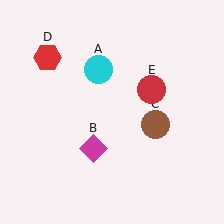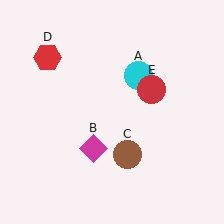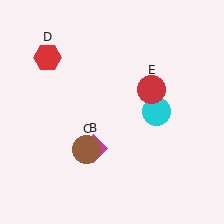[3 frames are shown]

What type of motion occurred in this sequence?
The cyan circle (object A), brown circle (object C) rotated clockwise around the center of the scene.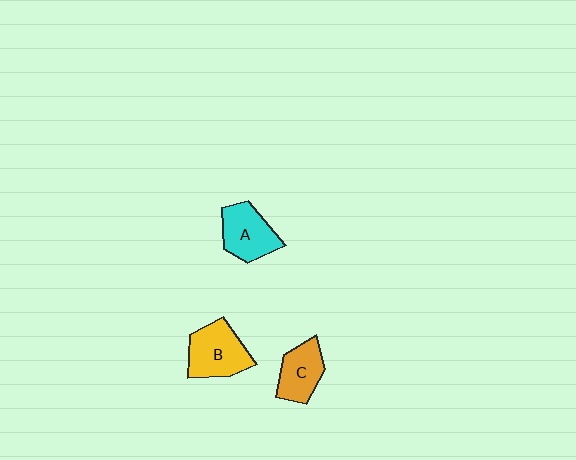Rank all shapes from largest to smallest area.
From largest to smallest: B (yellow), A (cyan), C (orange).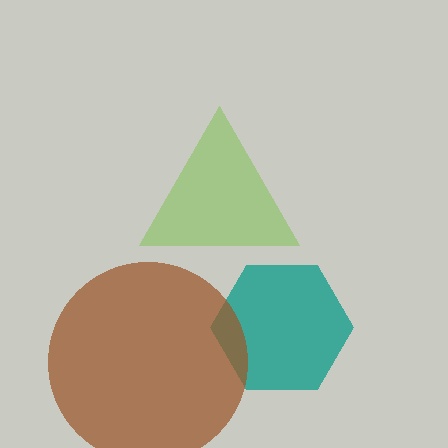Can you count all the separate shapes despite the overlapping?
Yes, there are 3 separate shapes.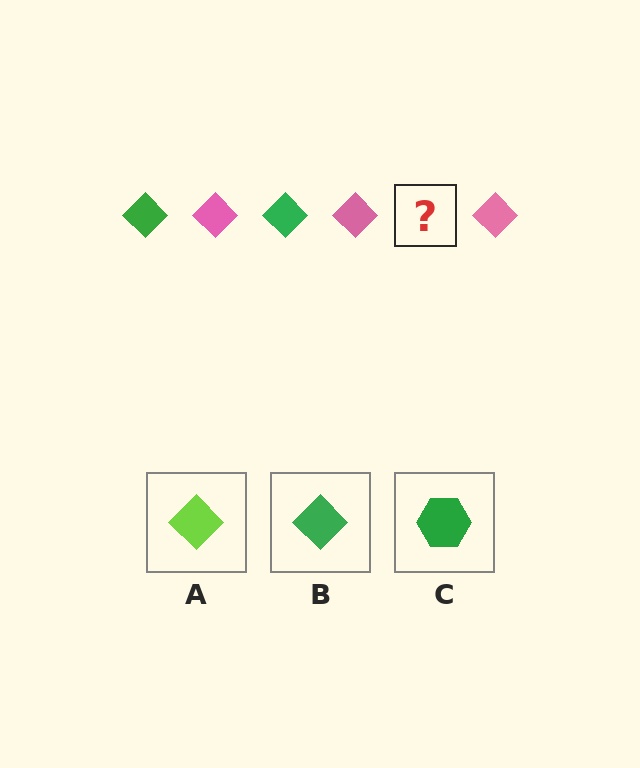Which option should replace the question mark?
Option B.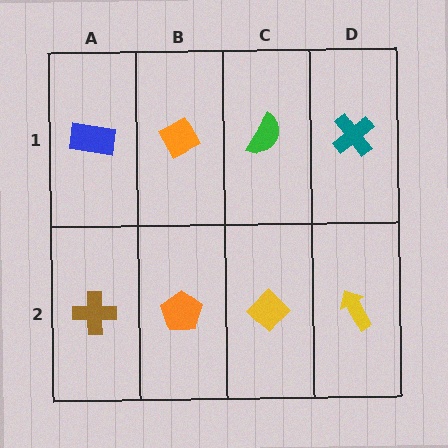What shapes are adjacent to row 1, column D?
A yellow arrow (row 2, column D), a green semicircle (row 1, column C).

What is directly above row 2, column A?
A blue rectangle.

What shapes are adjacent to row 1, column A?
A brown cross (row 2, column A), an orange diamond (row 1, column B).